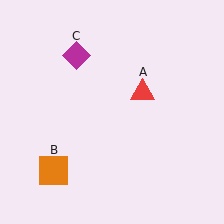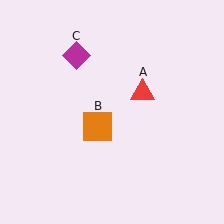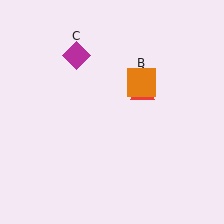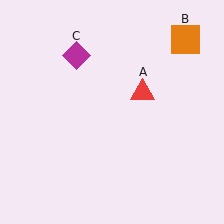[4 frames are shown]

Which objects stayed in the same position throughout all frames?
Red triangle (object A) and magenta diamond (object C) remained stationary.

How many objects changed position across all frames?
1 object changed position: orange square (object B).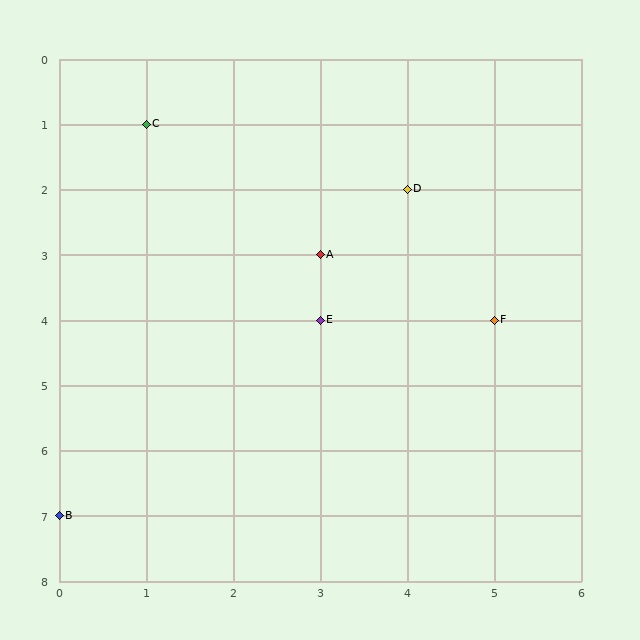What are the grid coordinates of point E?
Point E is at grid coordinates (3, 4).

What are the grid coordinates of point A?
Point A is at grid coordinates (3, 3).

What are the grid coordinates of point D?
Point D is at grid coordinates (4, 2).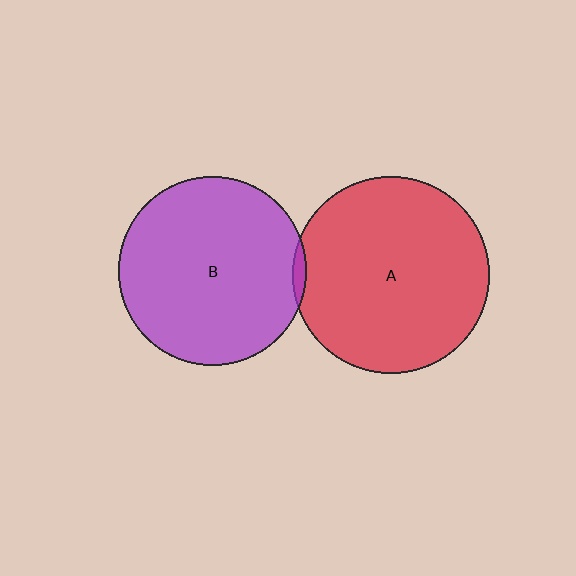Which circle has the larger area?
Circle A (red).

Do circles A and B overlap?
Yes.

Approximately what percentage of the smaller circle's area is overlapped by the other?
Approximately 5%.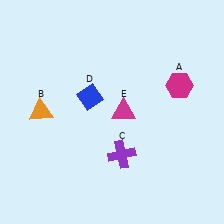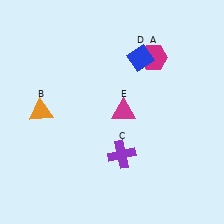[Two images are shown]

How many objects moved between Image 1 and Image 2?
2 objects moved between the two images.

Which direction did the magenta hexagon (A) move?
The magenta hexagon (A) moved up.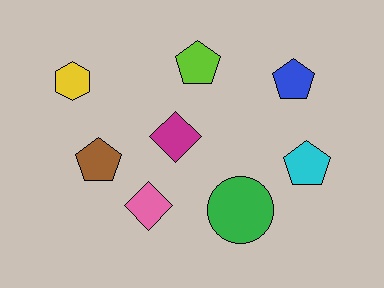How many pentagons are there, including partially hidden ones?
There are 4 pentagons.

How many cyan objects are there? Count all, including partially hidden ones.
There is 1 cyan object.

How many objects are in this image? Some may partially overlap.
There are 8 objects.